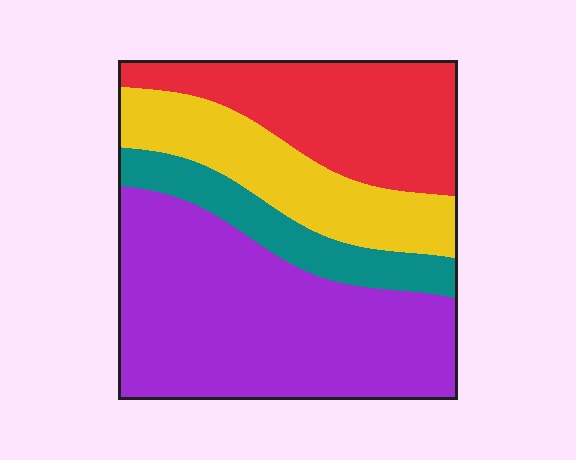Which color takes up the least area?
Teal, at roughly 10%.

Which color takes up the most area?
Purple, at roughly 45%.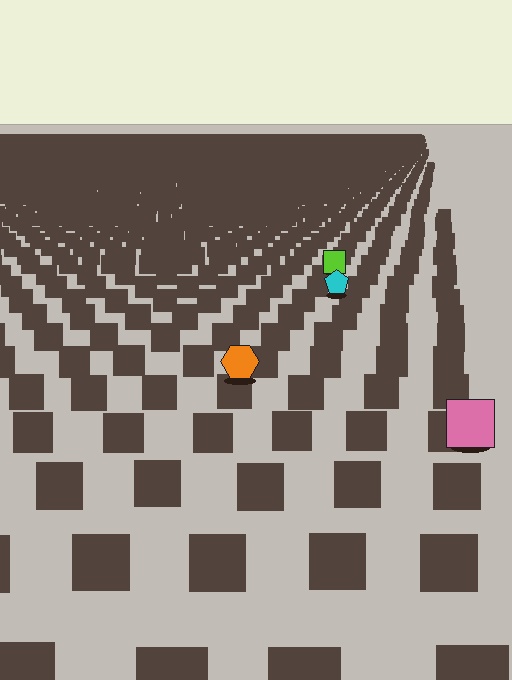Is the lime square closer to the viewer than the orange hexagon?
No. The orange hexagon is closer — you can tell from the texture gradient: the ground texture is coarser near it.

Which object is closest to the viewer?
The pink square is closest. The texture marks near it are larger and more spread out.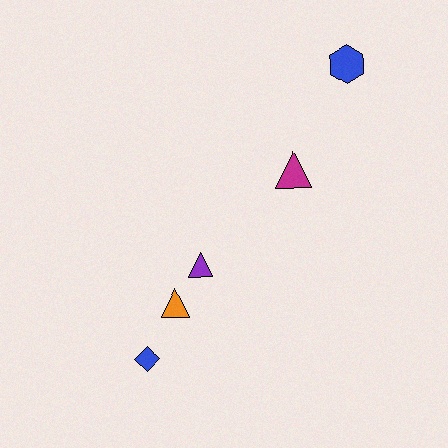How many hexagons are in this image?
There is 1 hexagon.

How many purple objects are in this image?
There is 1 purple object.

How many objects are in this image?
There are 5 objects.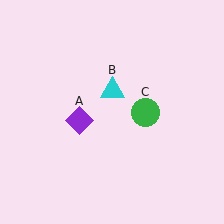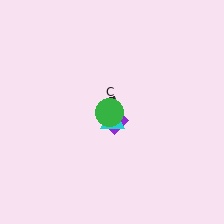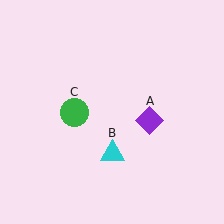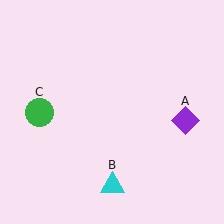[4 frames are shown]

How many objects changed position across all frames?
3 objects changed position: purple diamond (object A), cyan triangle (object B), green circle (object C).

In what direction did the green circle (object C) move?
The green circle (object C) moved left.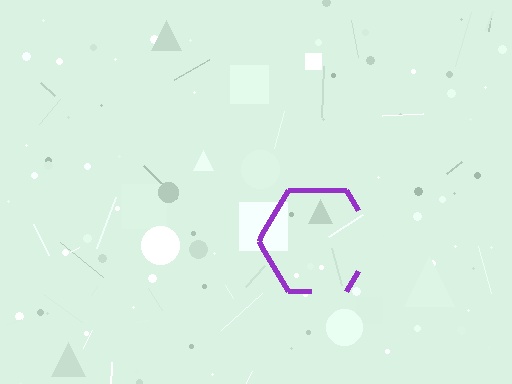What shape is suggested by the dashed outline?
The dashed outline suggests a hexagon.